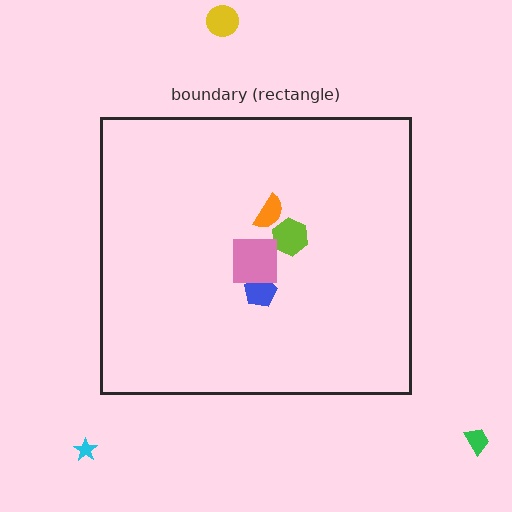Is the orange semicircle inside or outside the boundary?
Inside.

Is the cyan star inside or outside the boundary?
Outside.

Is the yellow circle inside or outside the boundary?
Outside.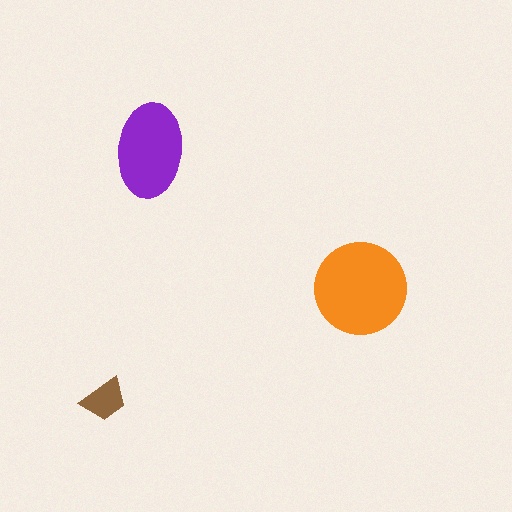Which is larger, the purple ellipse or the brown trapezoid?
The purple ellipse.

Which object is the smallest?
The brown trapezoid.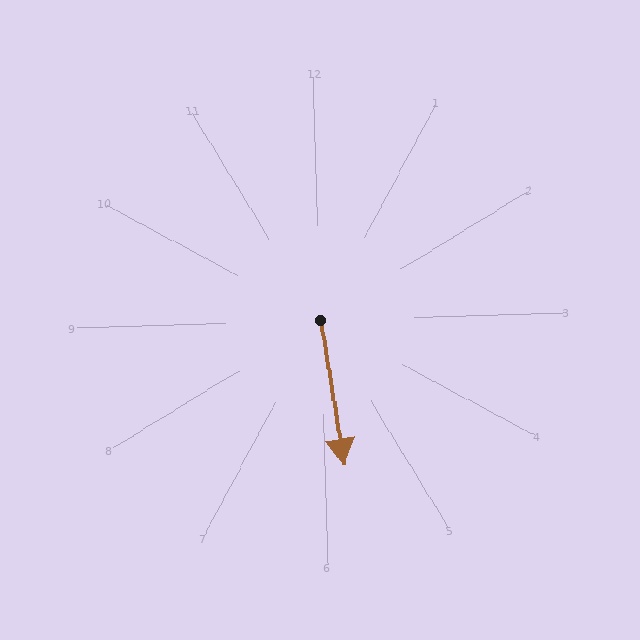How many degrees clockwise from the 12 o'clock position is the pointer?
Approximately 172 degrees.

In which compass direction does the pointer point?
South.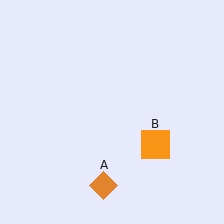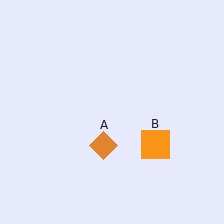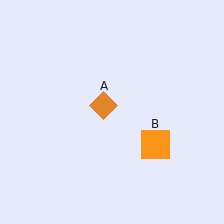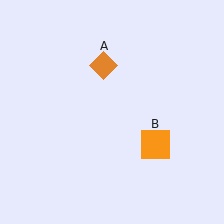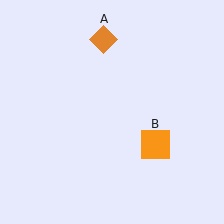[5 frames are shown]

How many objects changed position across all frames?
1 object changed position: orange diamond (object A).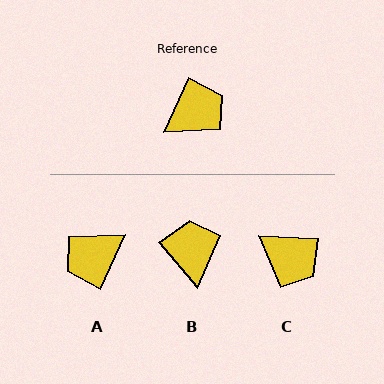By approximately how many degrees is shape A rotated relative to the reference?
Approximately 180 degrees counter-clockwise.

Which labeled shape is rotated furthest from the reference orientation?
A, about 180 degrees away.